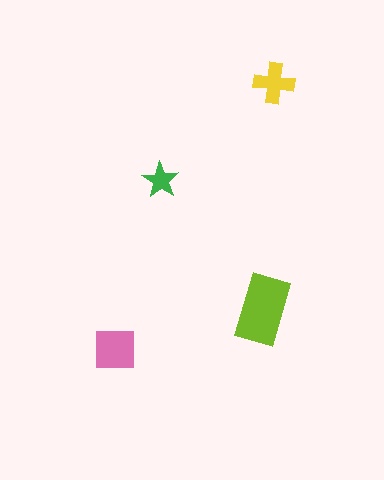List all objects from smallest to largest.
The green star, the yellow cross, the pink square, the lime rectangle.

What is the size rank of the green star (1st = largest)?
4th.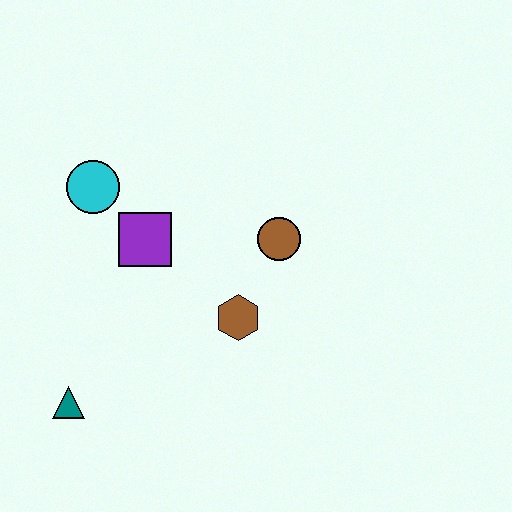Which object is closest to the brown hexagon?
The brown circle is closest to the brown hexagon.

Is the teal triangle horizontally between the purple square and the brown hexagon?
No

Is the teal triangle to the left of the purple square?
Yes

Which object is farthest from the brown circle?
The teal triangle is farthest from the brown circle.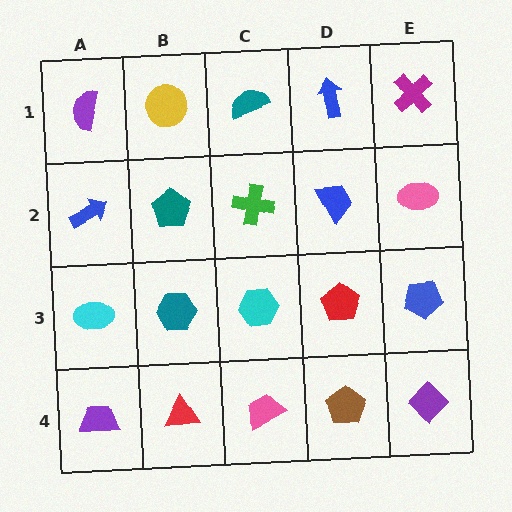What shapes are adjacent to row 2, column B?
A yellow circle (row 1, column B), a teal hexagon (row 3, column B), a blue arrow (row 2, column A), a green cross (row 2, column C).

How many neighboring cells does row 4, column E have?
2.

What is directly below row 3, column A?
A purple trapezoid.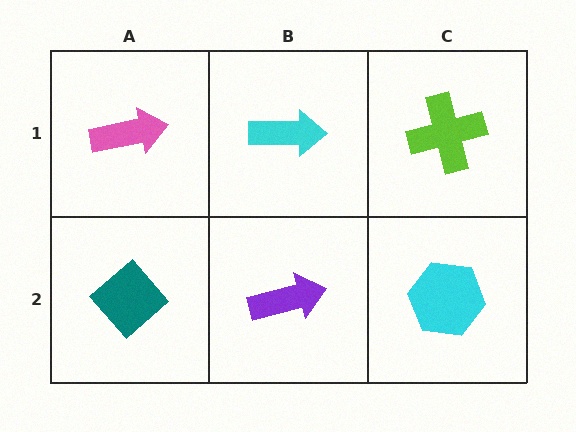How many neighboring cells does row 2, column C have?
2.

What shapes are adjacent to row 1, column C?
A cyan hexagon (row 2, column C), a cyan arrow (row 1, column B).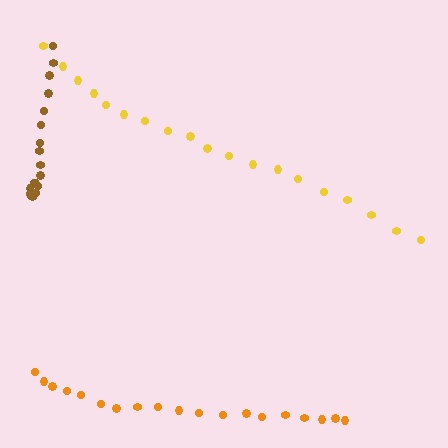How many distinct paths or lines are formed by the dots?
There are 3 distinct paths.